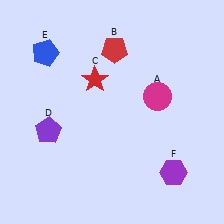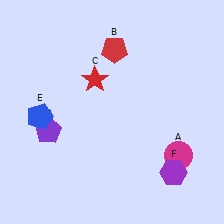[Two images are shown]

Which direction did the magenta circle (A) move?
The magenta circle (A) moved down.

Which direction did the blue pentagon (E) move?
The blue pentagon (E) moved down.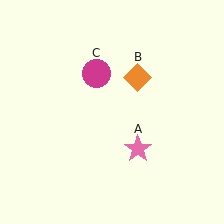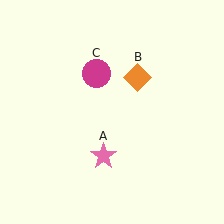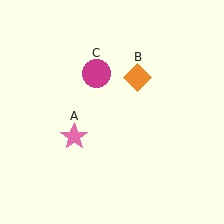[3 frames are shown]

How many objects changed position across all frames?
1 object changed position: pink star (object A).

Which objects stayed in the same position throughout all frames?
Orange diamond (object B) and magenta circle (object C) remained stationary.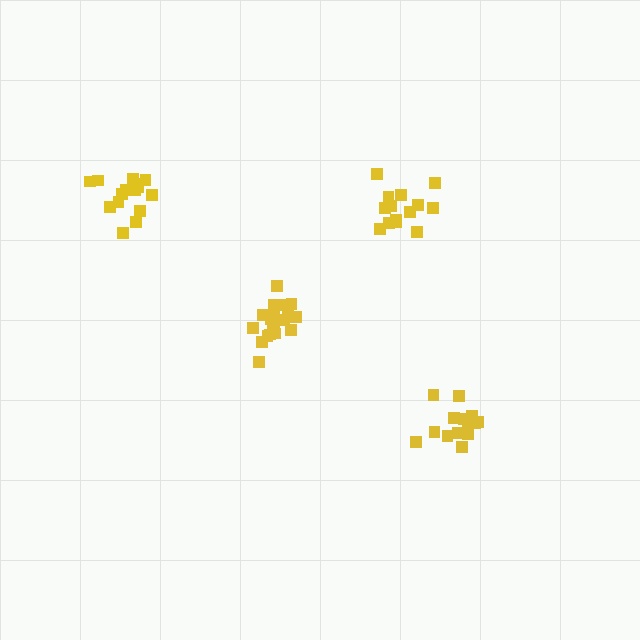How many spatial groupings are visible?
There are 4 spatial groupings.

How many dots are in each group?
Group 1: 14 dots, Group 2: 15 dots, Group 3: 14 dots, Group 4: 19 dots (62 total).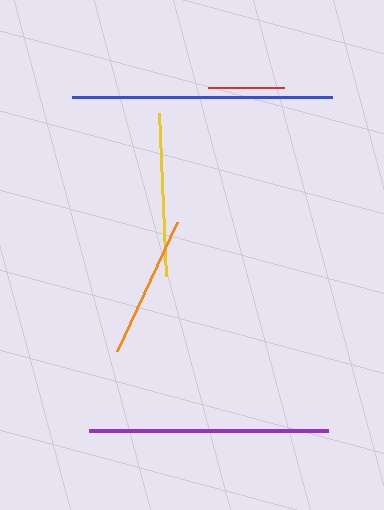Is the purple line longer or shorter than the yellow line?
The purple line is longer than the yellow line.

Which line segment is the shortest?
The red line is the shortest at approximately 76 pixels.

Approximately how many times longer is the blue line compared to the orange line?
The blue line is approximately 1.8 times the length of the orange line.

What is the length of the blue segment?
The blue segment is approximately 259 pixels long.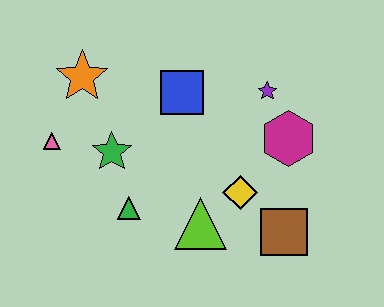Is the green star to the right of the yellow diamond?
No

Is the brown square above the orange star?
No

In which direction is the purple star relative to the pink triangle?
The purple star is to the right of the pink triangle.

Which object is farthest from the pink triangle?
The brown square is farthest from the pink triangle.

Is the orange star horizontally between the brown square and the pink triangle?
Yes